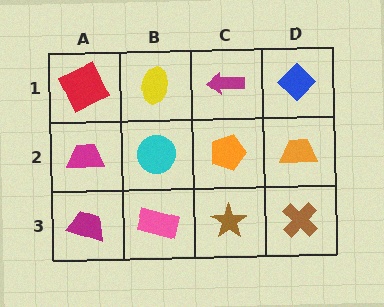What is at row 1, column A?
A red square.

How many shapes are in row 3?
4 shapes.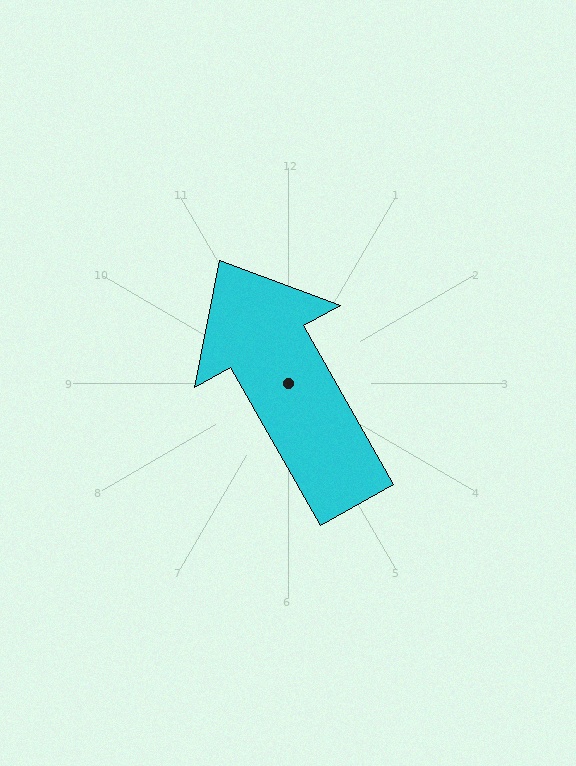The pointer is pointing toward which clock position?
Roughly 11 o'clock.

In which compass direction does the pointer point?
Northwest.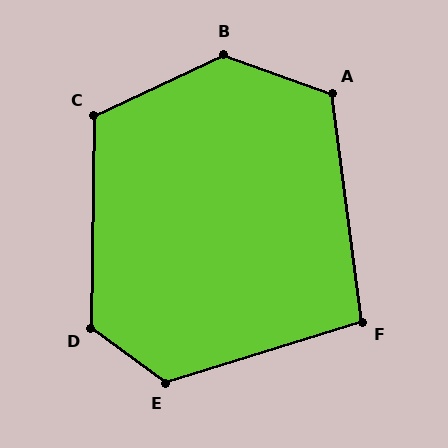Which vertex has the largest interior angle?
B, at approximately 135 degrees.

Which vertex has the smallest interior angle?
F, at approximately 100 degrees.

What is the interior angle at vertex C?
Approximately 116 degrees (obtuse).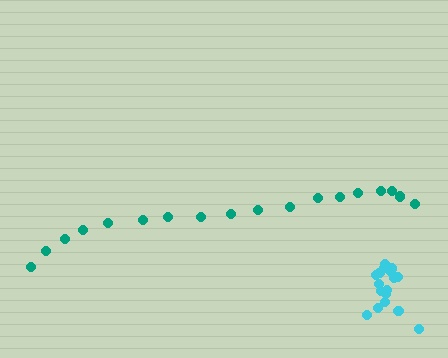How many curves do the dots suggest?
There are 2 distinct paths.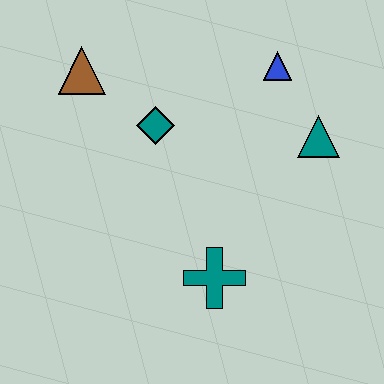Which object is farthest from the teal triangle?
The brown triangle is farthest from the teal triangle.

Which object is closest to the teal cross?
The teal diamond is closest to the teal cross.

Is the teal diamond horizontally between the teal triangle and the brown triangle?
Yes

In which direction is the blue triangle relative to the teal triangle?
The blue triangle is above the teal triangle.